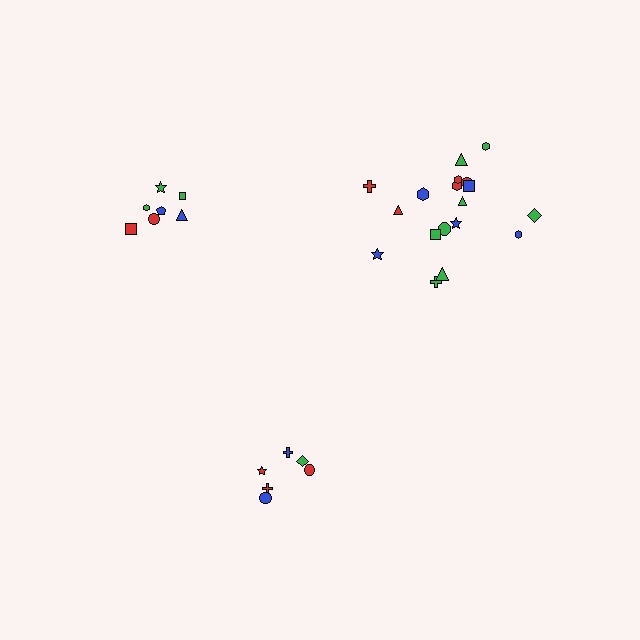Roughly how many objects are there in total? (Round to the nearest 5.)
Roughly 30 objects in total.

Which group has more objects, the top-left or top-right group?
The top-right group.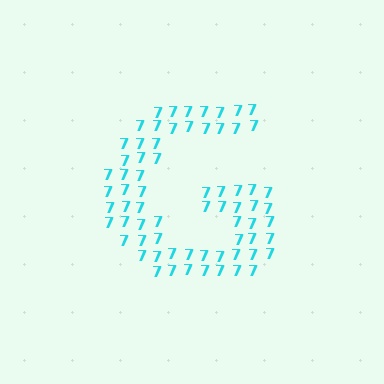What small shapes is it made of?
It is made of small digit 7's.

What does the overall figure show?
The overall figure shows the letter G.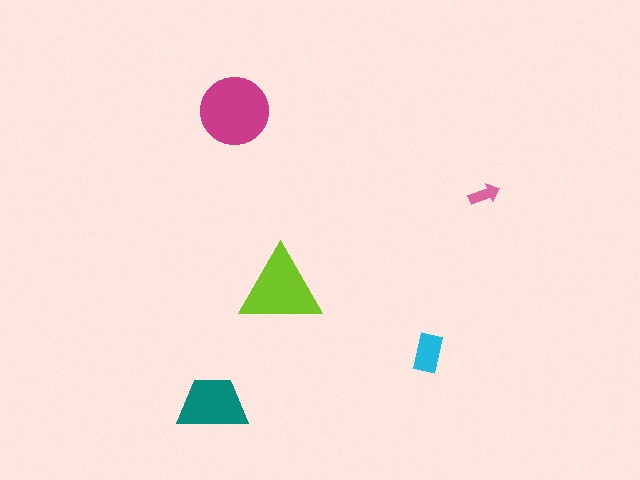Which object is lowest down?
The teal trapezoid is bottommost.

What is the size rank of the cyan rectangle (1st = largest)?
4th.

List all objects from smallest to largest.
The pink arrow, the cyan rectangle, the teal trapezoid, the lime triangle, the magenta circle.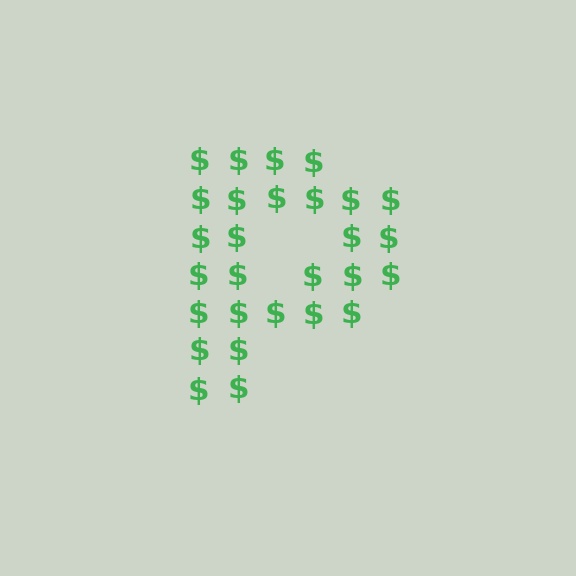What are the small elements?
The small elements are dollar signs.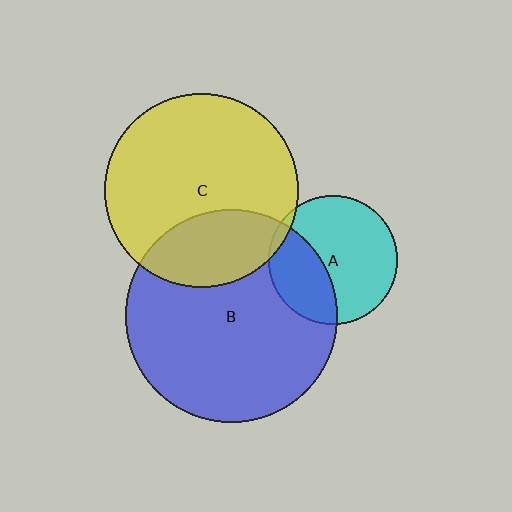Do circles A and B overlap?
Yes.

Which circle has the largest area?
Circle B (blue).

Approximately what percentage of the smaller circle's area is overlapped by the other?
Approximately 35%.